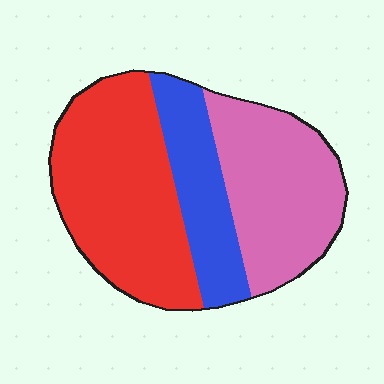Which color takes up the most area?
Red, at roughly 45%.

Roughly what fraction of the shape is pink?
Pink takes up between a quarter and a half of the shape.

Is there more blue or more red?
Red.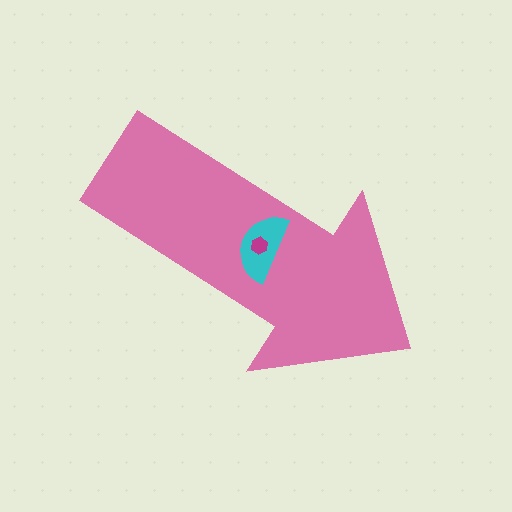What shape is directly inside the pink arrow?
The cyan semicircle.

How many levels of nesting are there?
3.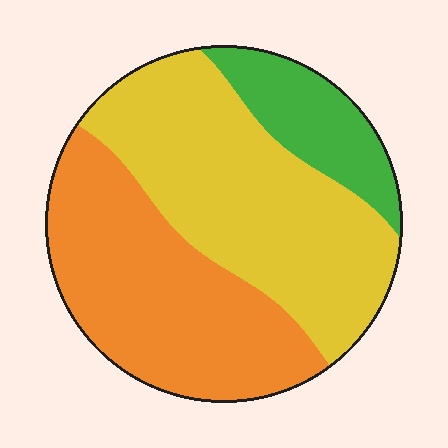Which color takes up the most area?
Yellow, at roughly 45%.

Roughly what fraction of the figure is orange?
Orange covers about 40% of the figure.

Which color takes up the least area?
Green, at roughly 15%.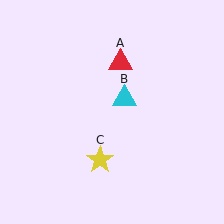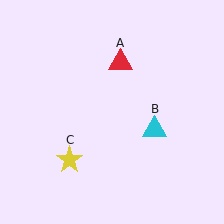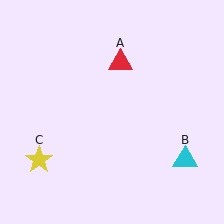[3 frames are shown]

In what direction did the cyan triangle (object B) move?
The cyan triangle (object B) moved down and to the right.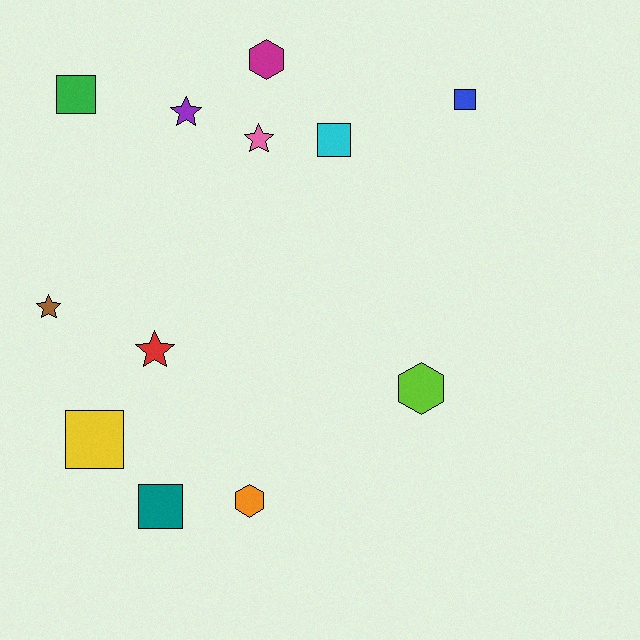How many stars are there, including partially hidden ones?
There are 4 stars.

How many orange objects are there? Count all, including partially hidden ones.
There is 1 orange object.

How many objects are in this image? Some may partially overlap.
There are 12 objects.